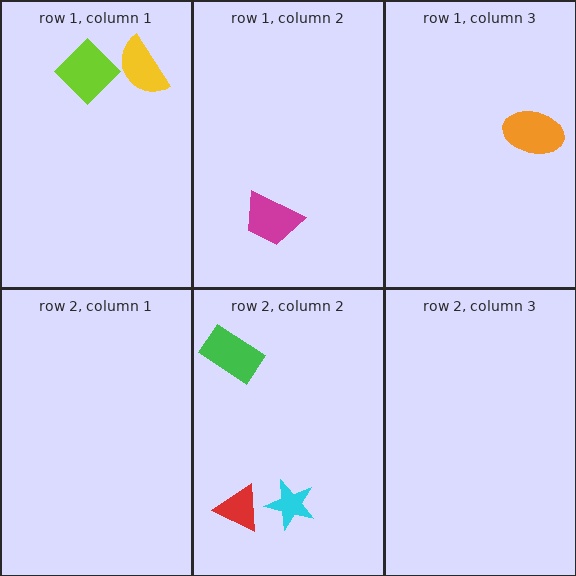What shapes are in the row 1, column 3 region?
The orange ellipse.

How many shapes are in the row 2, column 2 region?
3.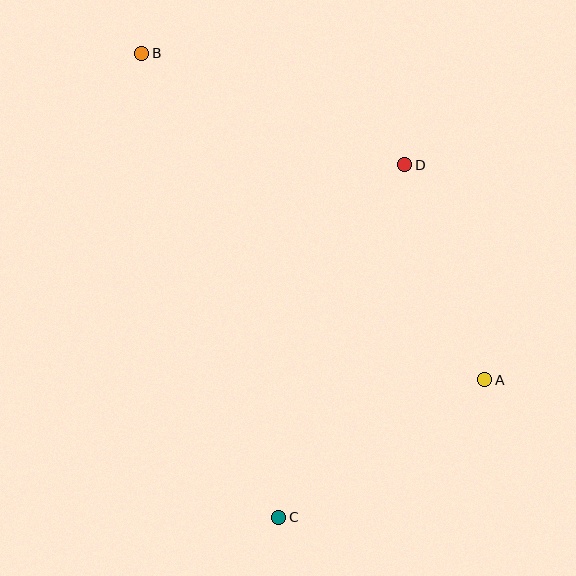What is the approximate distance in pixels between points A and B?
The distance between A and B is approximately 474 pixels.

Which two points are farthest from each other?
Points B and C are farthest from each other.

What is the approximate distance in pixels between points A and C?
The distance between A and C is approximately 248 pixels.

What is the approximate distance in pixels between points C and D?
The distance between C and D is approximately 374 pixels.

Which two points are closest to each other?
Points A and D are closest to each other.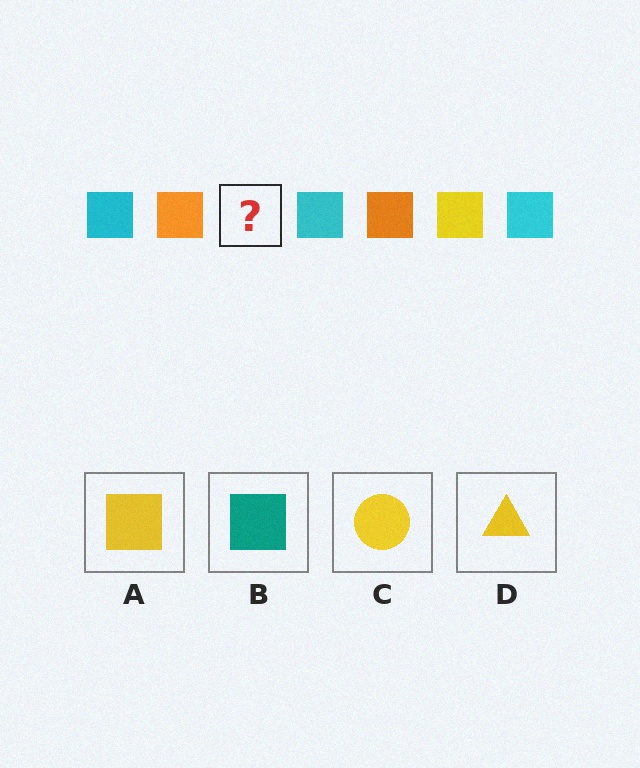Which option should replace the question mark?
Option A.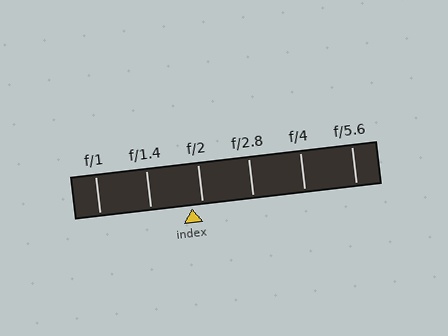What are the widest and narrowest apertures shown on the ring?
The widest aperture shown is f/1 and the narrowest is f/5.6.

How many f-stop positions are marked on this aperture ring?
There are 6 f-stop positions marked.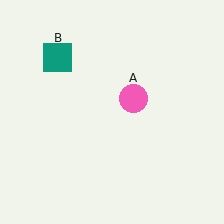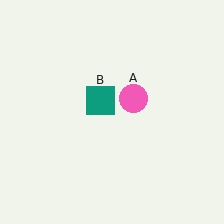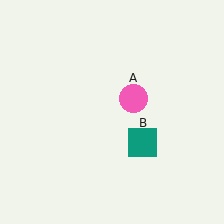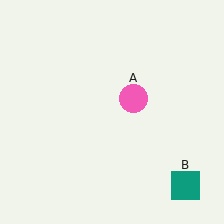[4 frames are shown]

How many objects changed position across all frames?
1 object changed position: teal square (object B).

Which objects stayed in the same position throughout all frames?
Pink circle (object A) remained stationary.